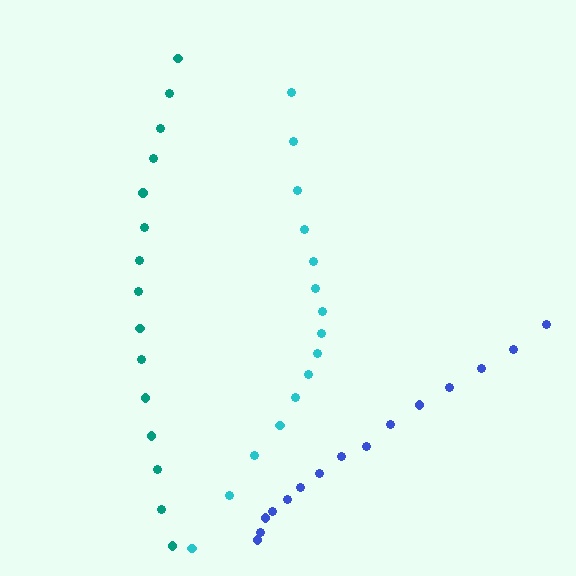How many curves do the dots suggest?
There are 3 distinct paths.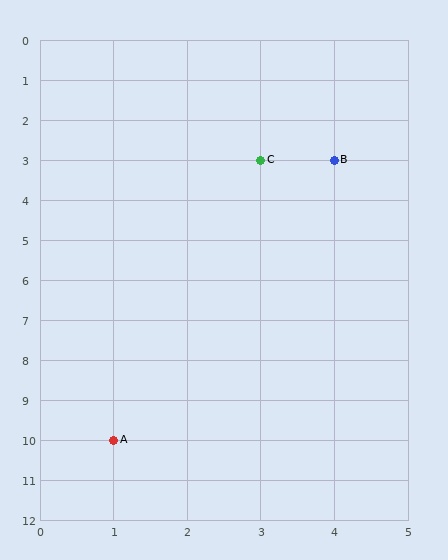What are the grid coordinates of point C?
Point C is at grid coordinates (3, 3).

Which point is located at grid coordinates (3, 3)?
Point C is at (3, 3).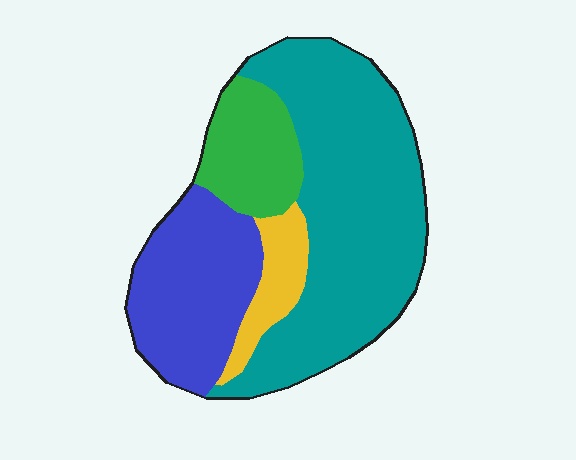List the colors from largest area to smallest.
From largest to smallest: teal, blue, green, yellow.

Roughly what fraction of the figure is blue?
Blue takes up between a quarter and a half of the figure.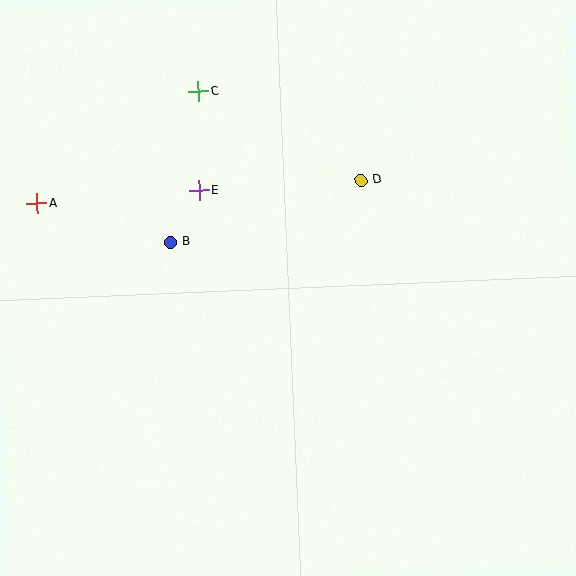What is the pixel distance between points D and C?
The distance between D and C is 185 pixels.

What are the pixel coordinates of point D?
Point D is at (361, 180).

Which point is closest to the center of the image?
Point B at (170, 242) is closest to the center.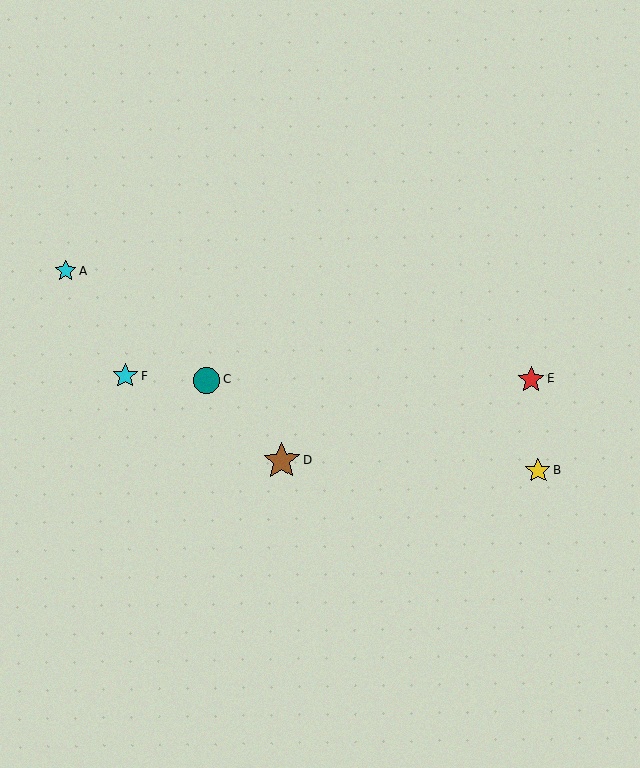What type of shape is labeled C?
Shape C is a teal circle.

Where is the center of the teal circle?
The center of the teal circle is at (207, 380).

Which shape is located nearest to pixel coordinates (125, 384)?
The cyan star (labeled F) at (125, 376) is nearest to that location.